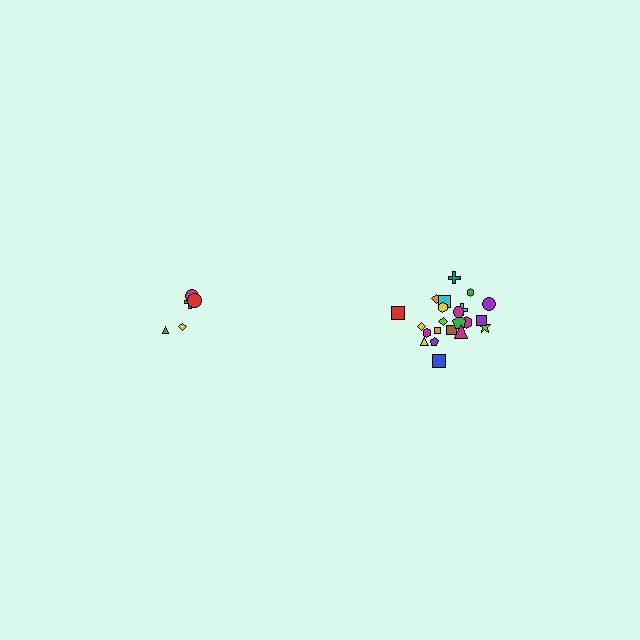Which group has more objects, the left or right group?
The right group.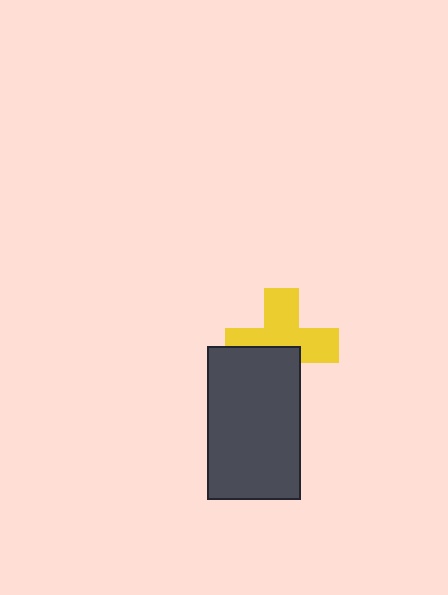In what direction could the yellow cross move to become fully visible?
The yellow cross could move up. That would shift it out from behind the dark gray rectangle entirely.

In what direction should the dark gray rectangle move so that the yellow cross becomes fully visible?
The dark gray rectangle should move down. That is the shortest direction to clear the overlap and leave the yellow cross fully visible.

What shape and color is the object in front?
The object in front is a dark gray rectangle.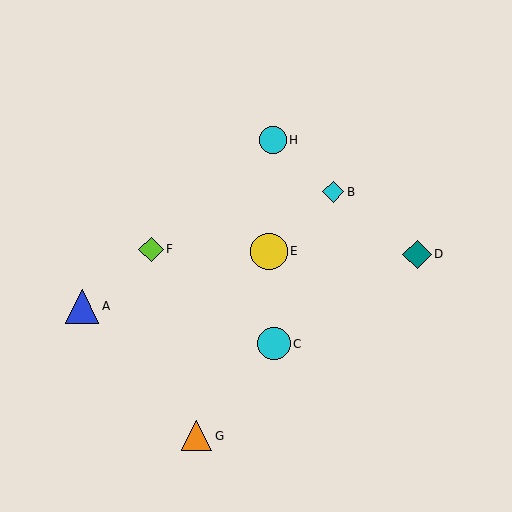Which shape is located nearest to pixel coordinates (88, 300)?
The blue triangle (labeled A) at (82, 306) is nearest to that location.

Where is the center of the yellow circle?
The center of the yellow circle is at (269, 251).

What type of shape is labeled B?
Shape B is a cyan diamond.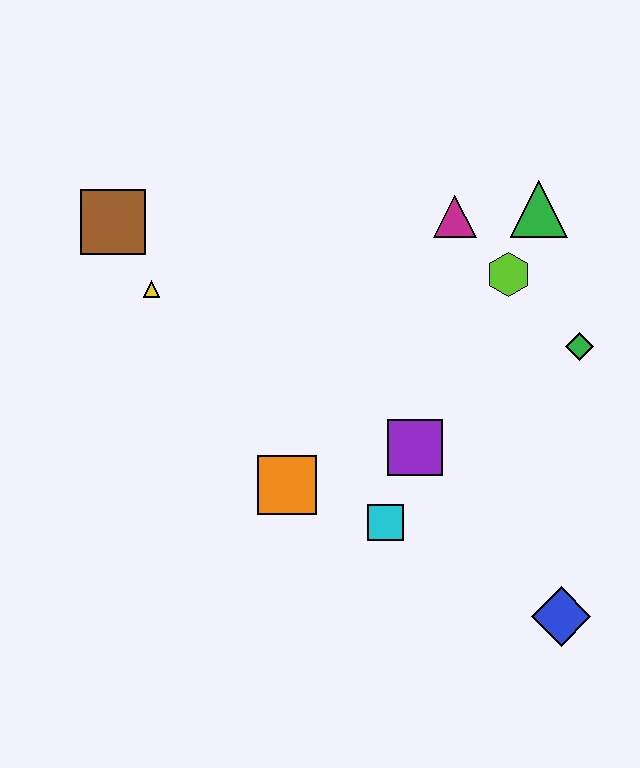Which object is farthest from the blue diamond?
The brown square is farthest from the blue diamond.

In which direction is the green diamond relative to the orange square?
The green diamond is to the right of the orange square.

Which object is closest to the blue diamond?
The cyan square is closest to the blue diamond.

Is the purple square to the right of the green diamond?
No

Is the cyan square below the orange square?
Yes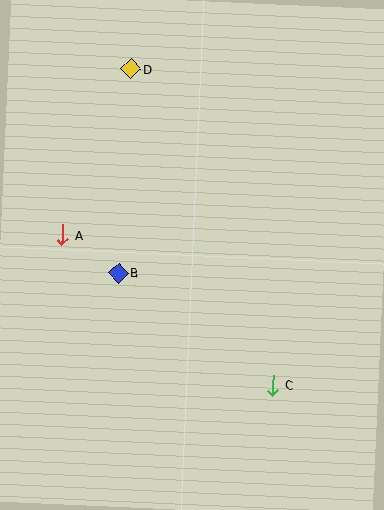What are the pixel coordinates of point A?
Point A is at (63, 235).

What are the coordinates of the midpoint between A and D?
The midpoint between A and D is at (97, 152).